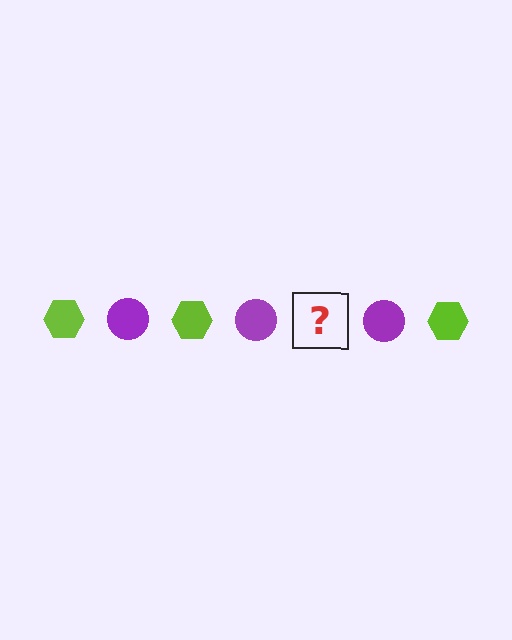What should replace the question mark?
The question mark should be replaced with a lime hexagon.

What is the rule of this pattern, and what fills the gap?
The rule is that the pattern alternates between lime hexagon and purple circle. The gap should be filled with a lime hexagon.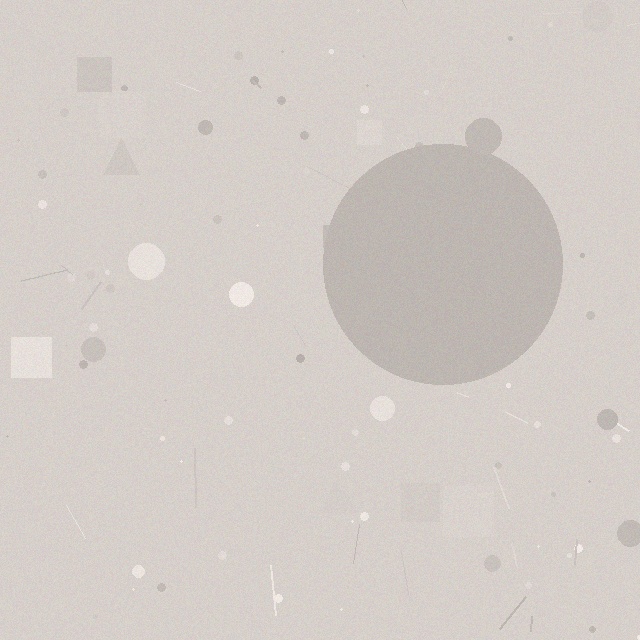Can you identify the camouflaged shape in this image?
The camouflaged shape is a circle.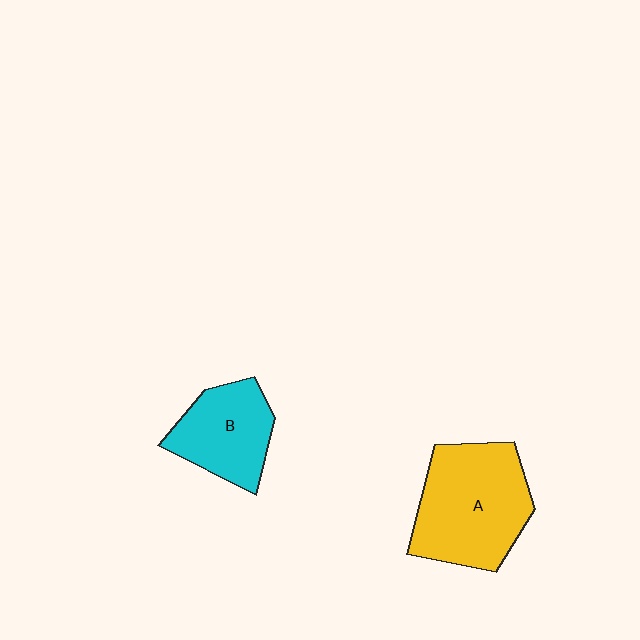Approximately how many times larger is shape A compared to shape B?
Approximately 1.5 times.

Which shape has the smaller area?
Shape B (cyan).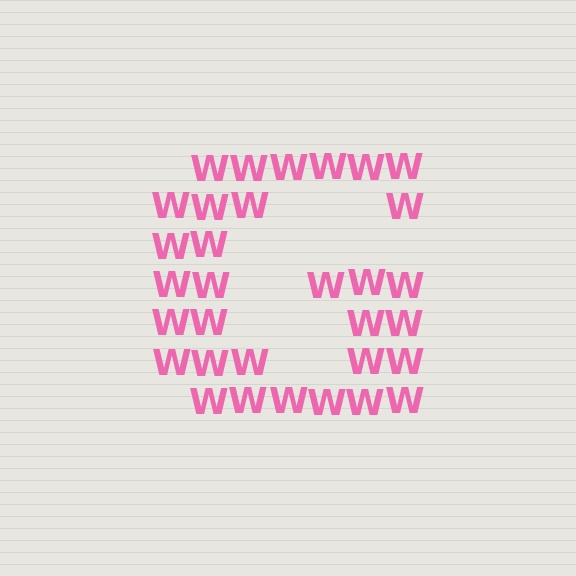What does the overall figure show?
The overall figure shows the letter G.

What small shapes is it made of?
It is made of small letter W's.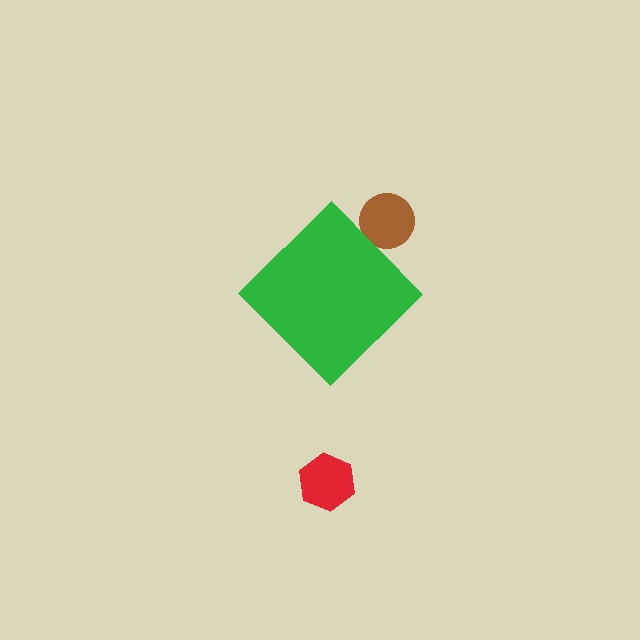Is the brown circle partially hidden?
Yes, the brown circle is partially hidden behind the green diamond.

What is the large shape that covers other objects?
A green diamond.